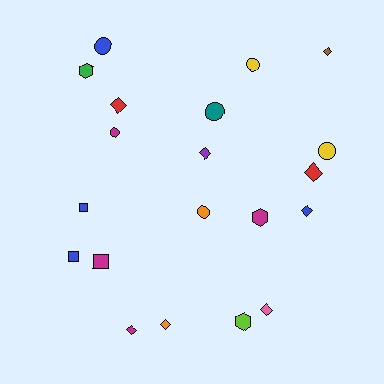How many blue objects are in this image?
There are 4 blue objects.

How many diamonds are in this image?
There are 8 diamonds.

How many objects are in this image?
There are 20 objects.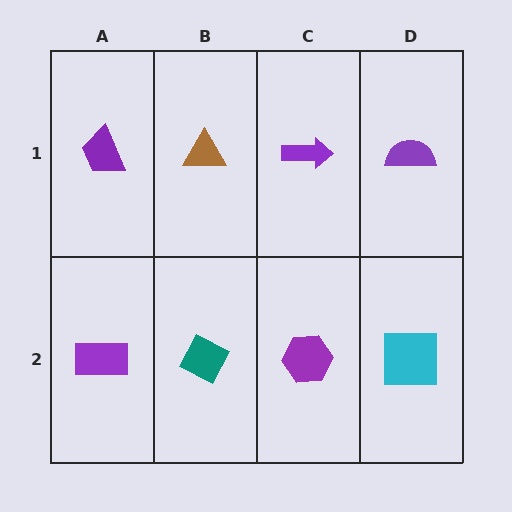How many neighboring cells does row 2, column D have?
2.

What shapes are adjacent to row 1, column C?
A purple hexagon (row 2, column C), a brown triangle (row 1, column B), a purple semicircle (row 1, column D).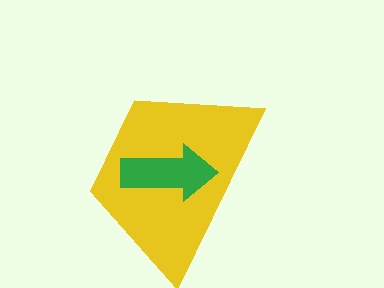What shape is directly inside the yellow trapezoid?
The green arrow.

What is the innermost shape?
The green arrow.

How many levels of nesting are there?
2.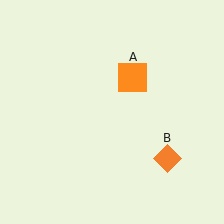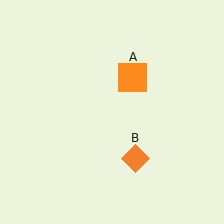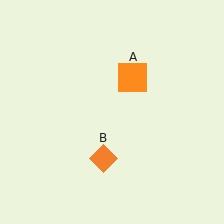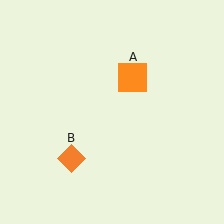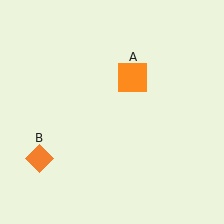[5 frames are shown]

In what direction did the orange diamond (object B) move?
The orange diamond (object B) moved left.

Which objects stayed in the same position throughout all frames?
Orange square (object A) remained stationary.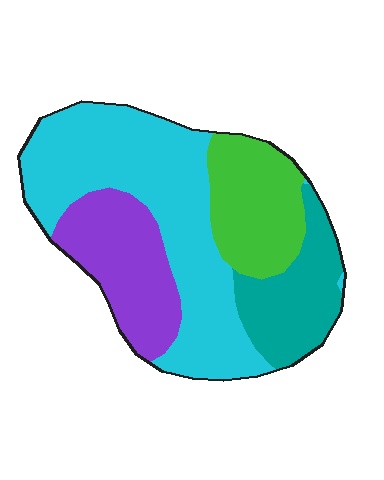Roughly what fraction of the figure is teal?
Teal covers 17% of the figure.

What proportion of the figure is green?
Green covers 18% of the figure.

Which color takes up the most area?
Cyan, at roughly 45%.